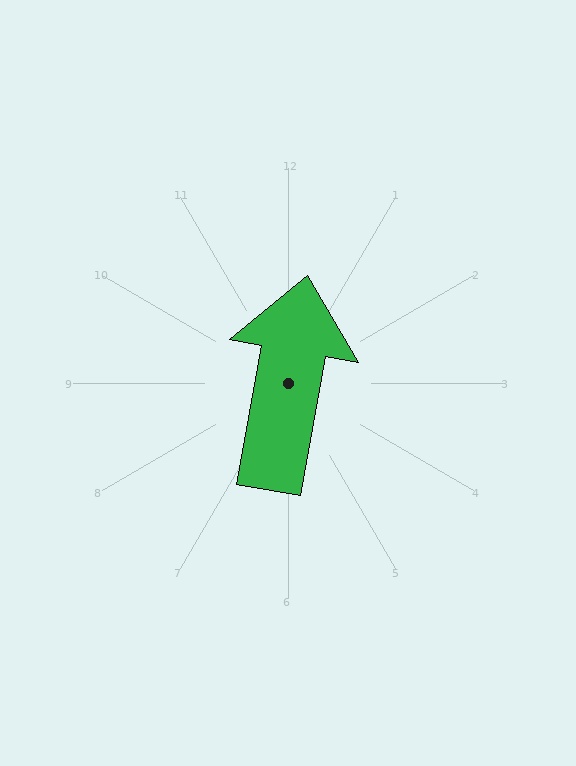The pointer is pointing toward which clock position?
Roughly 12 o'clock.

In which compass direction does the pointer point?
North.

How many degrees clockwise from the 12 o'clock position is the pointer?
Approximately 10 degrees.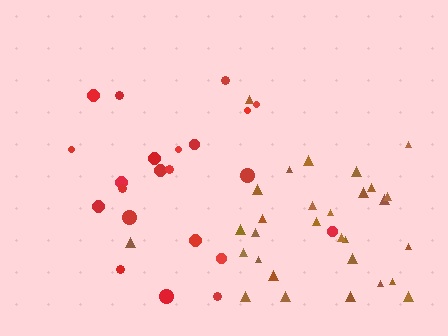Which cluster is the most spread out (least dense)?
Red.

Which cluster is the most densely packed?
Brown.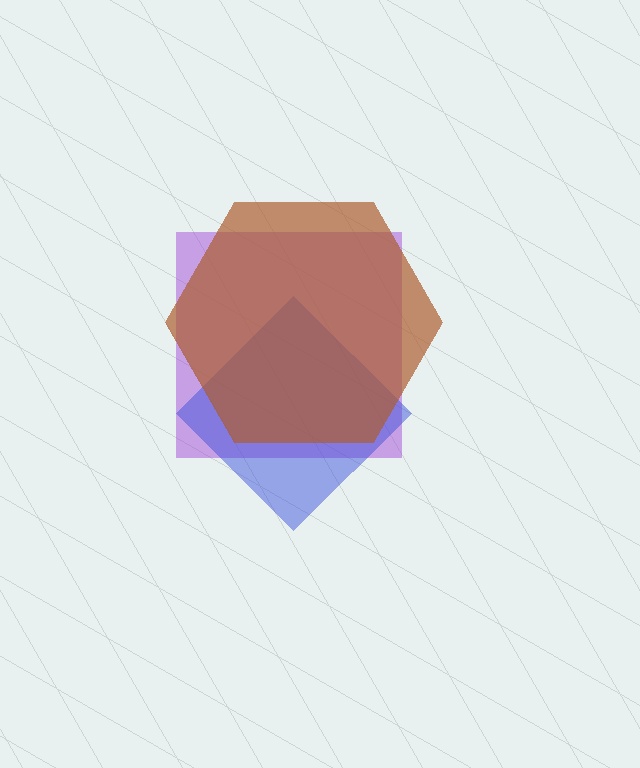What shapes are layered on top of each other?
The layered shapes are: a purple square, a blue diamond, a brown hexagon.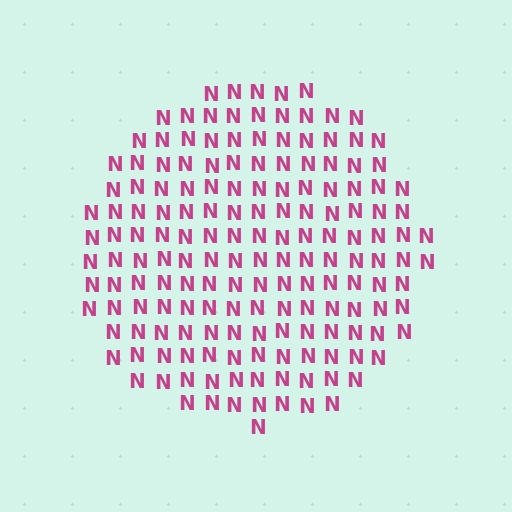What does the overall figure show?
The overall figure shows a circle.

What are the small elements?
The small elements are letter N's.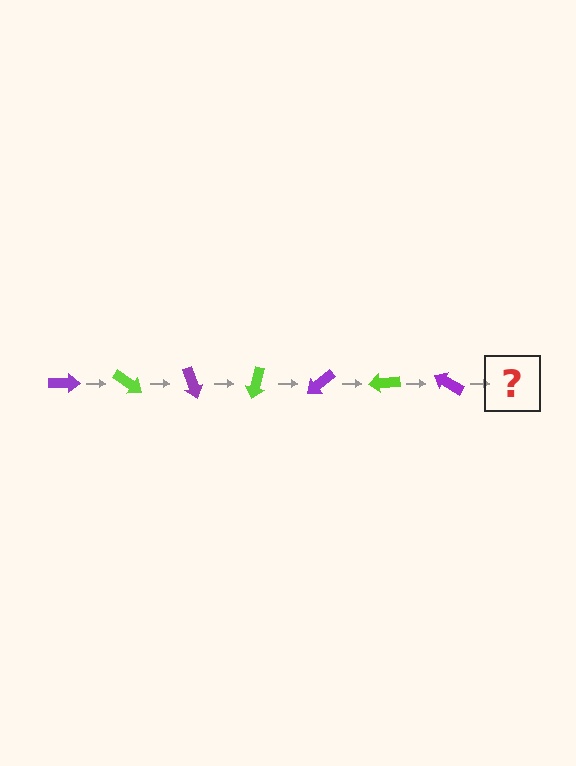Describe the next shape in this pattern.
It should be a lime arrow, rotated 245 degrees from the start.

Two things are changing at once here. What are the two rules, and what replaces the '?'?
The two rules are that it rotates 35 degrees each step and the color cycles through purple and lime. The '?' should be a lime arrow, rotated 245 degrees from the start.